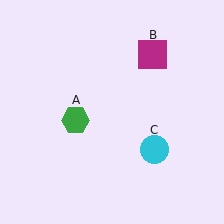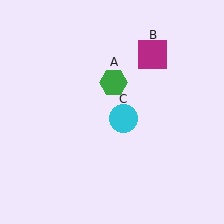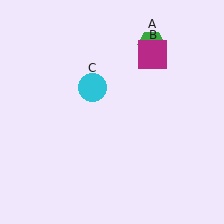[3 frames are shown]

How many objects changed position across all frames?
2 objects changed position: green hexagon (object A), cyan circle (object C).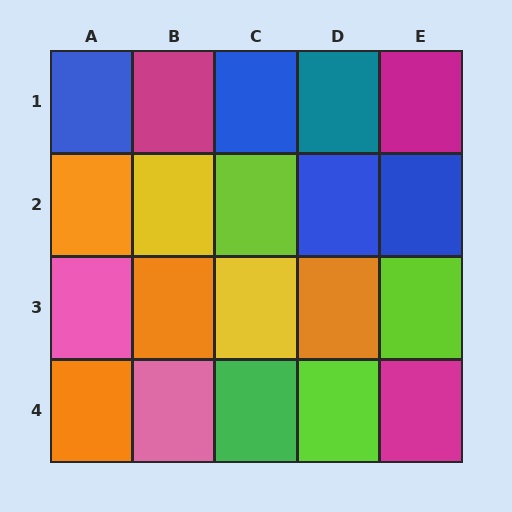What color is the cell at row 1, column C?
Blue.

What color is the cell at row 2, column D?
Blue.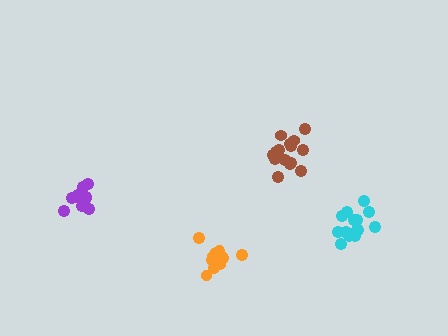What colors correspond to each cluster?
The clusters are colored: orange, purple, brown, cyan.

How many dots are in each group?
Group 1: 12 dots, Group 2: 12 dots, Group 3: 15 dots, Group 4: 14 dots (53 total).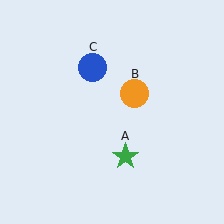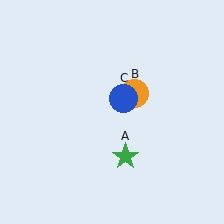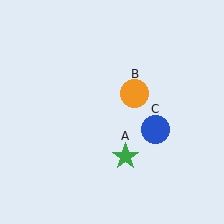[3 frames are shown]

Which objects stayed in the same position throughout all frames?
Green star (object A) and orange circle (object B) remained stationary.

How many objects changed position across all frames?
1 object changed position: blue circle (object C).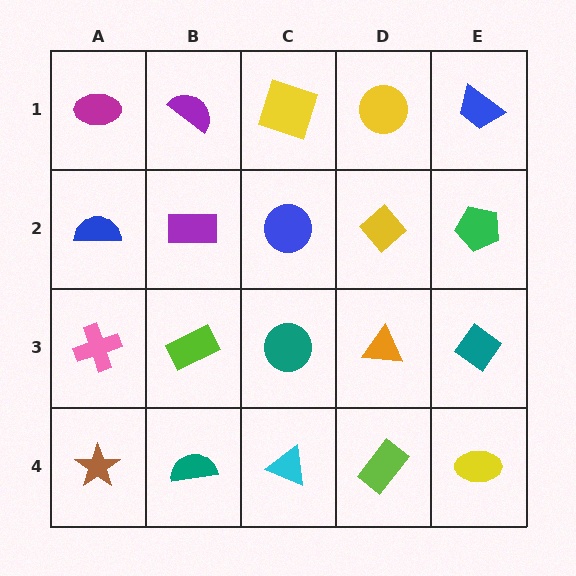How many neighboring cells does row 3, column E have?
3.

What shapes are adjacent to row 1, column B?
A purple rectangle (row 2, column B), a magenta ellipse (row 1, column A), a yellow square (row 1, column C).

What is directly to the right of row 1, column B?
A yellow square.